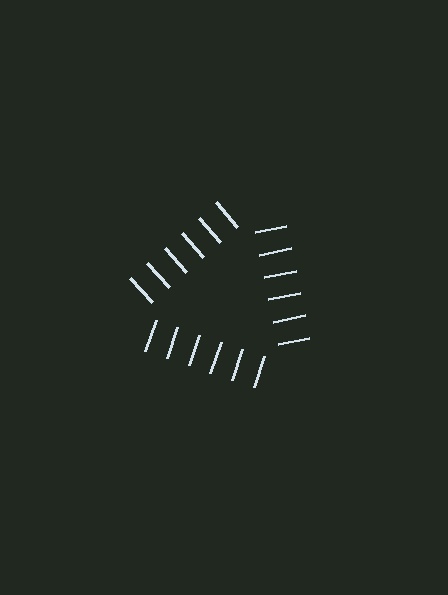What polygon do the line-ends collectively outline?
An illusory triangle — the line segments terminate on its edges but no continuous stroke is drawn.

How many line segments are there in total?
18 — 6 along each of the 3 edges.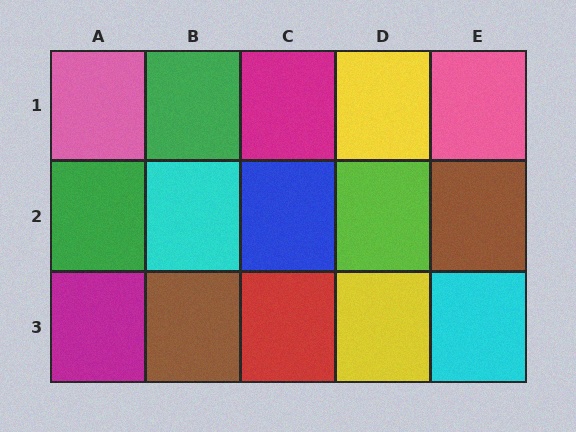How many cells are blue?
1 cell is blue.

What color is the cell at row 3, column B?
Brown.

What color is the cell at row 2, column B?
Cyan.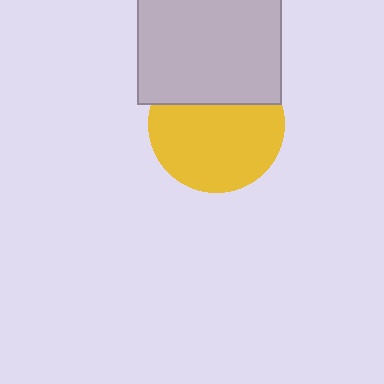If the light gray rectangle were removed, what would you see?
You would see the complete yellow circle.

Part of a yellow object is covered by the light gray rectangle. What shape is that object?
It is a circle.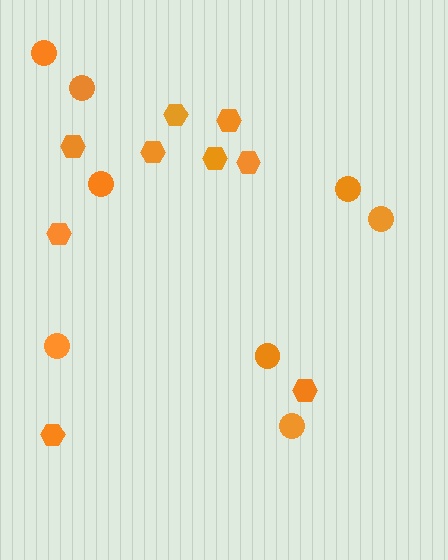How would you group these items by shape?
There are 2 groups: one group of circles (8) and one group of hexagons (9).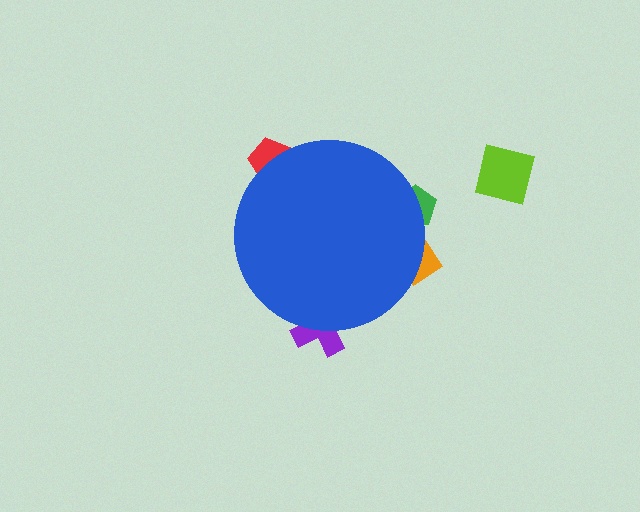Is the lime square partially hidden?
No, the lime square is fully visible.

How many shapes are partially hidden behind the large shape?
4 shapes are partially hidden.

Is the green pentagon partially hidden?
Yes, the green pentagon is partially hidden behind the blue circle.